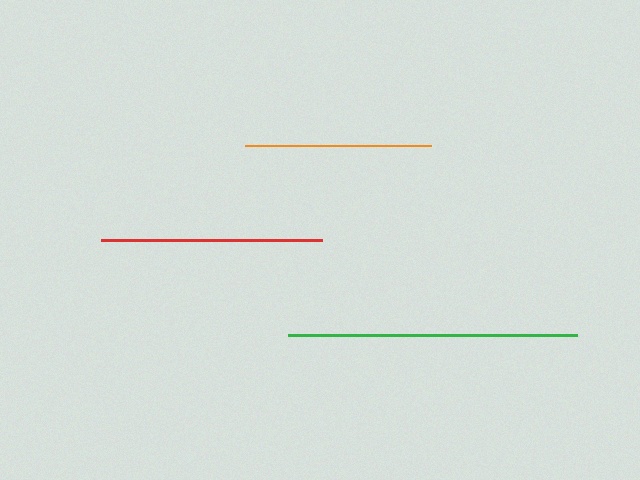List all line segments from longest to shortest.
From longest to shortest: green, red, orange.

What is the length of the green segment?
The green segment is approximately 289 pixels long.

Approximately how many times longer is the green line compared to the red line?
The green line is approximately 1.3 times the length of the red line.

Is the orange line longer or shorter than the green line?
The green line is longer than the orange line.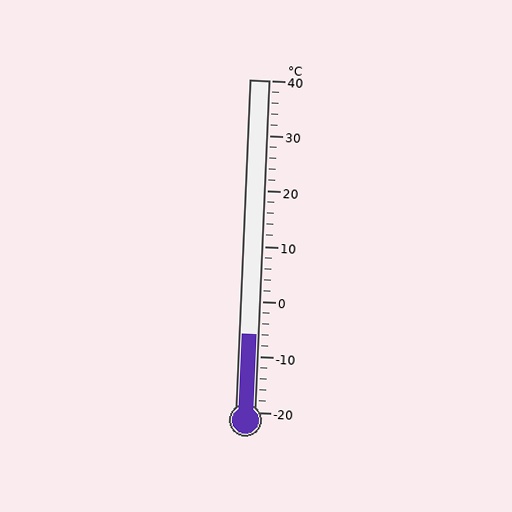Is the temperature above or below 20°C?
The temperature is below 20°C.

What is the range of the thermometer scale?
The thermometer scale ranges from -20°C to 40°C.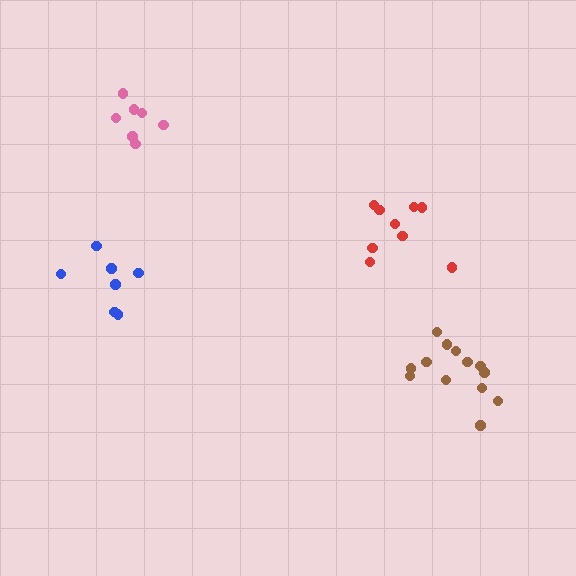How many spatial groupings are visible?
There are 4 spatial groupings.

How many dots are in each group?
Group 1: 9 dots, Group 2: 7 dots, Group 3: 13 dots, Group 4: 7 dots (36 total).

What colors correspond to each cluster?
The clusters are colored: red, blue, brown, pink.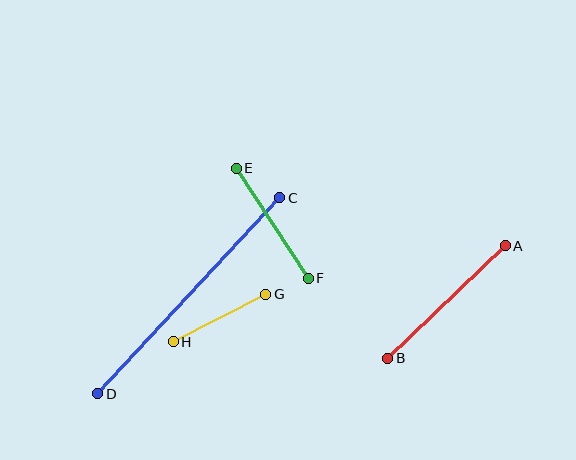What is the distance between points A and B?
The distance is approximately 163 pixels.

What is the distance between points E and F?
The distance is approximately 131 pixels.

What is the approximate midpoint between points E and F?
The midpoint is at approximately (272, 223) pixels.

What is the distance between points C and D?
The distance is approximately 267 pixels.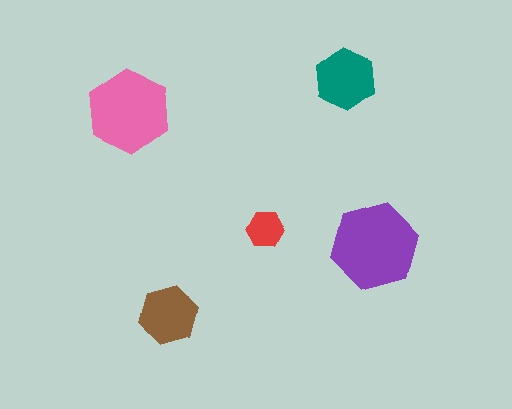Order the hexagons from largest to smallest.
the purple one, the pink one, the teal one, the brown one, the red one.